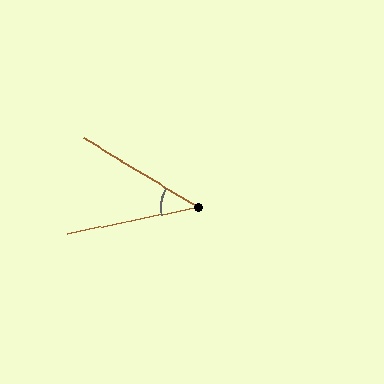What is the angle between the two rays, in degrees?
Approximately 43 degrees.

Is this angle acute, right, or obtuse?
It is acute.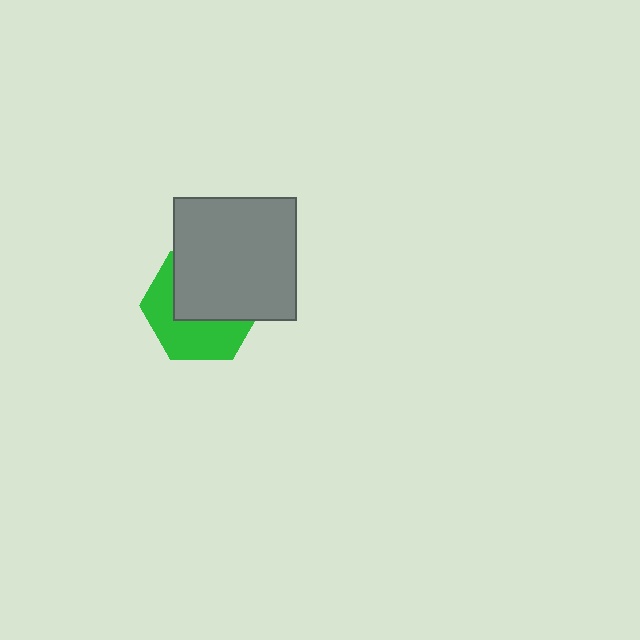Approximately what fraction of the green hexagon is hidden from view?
Roughly 53% of the green hexagon is hidden behind the gray square.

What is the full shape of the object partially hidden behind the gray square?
The partially hidden object is a green hexagon.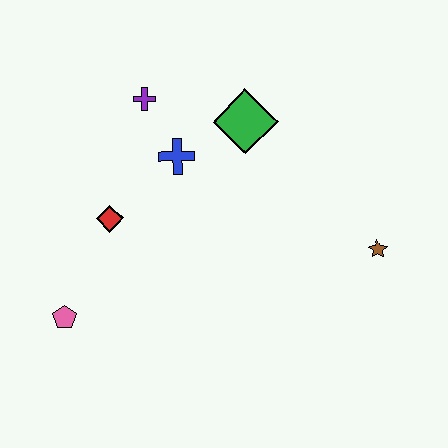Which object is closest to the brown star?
The green diamond is closest to the brown star.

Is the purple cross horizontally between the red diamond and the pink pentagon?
No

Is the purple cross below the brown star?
No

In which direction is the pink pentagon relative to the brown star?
The pink pentagon is to the left of the brown star.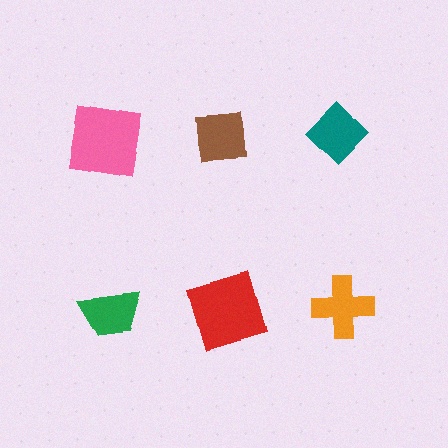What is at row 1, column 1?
A pink square.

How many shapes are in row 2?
3 shapes.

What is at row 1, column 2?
A brown square.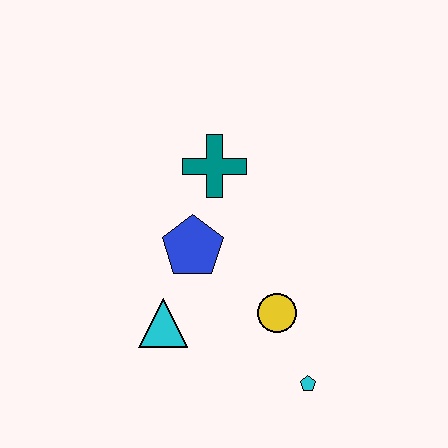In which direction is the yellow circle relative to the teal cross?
The yellow circle is below the teal cross.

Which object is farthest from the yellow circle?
The teal cross is farthest from the yellow circle.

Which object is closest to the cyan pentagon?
The yellow circle is closest to the cyan pentagon.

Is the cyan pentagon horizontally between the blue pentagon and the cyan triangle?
No